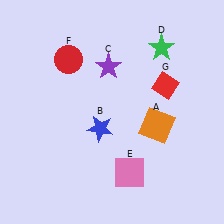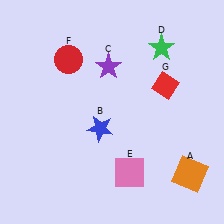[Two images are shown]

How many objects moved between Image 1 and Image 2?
1 object moved between the two images.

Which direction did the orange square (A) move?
The orange square (A) moved down.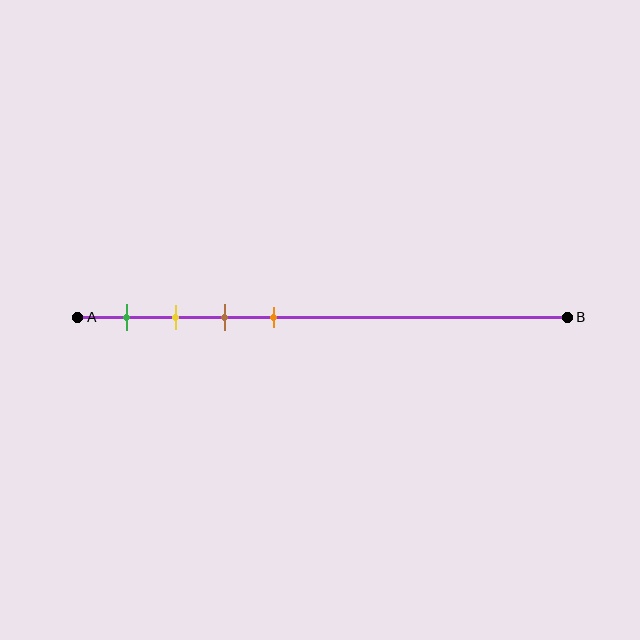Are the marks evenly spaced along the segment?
Yes, the marks are approximately evenly spaced.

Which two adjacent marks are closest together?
The yellow and brown marks are the closest adjacent pair.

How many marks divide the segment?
There are 4 marks dividing the segment.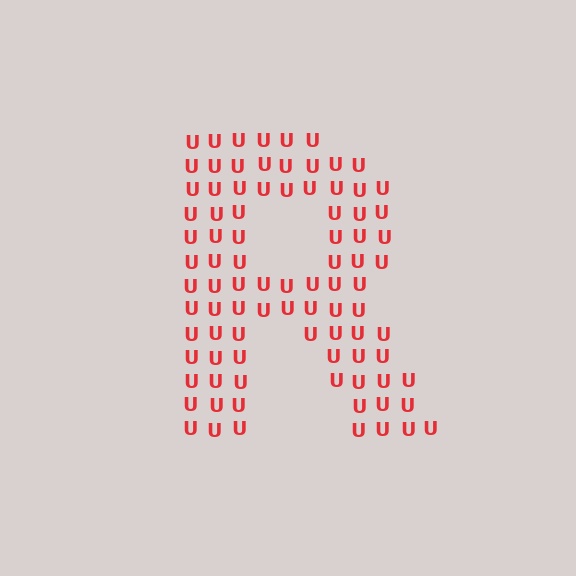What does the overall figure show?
The overall figure shows the letter R.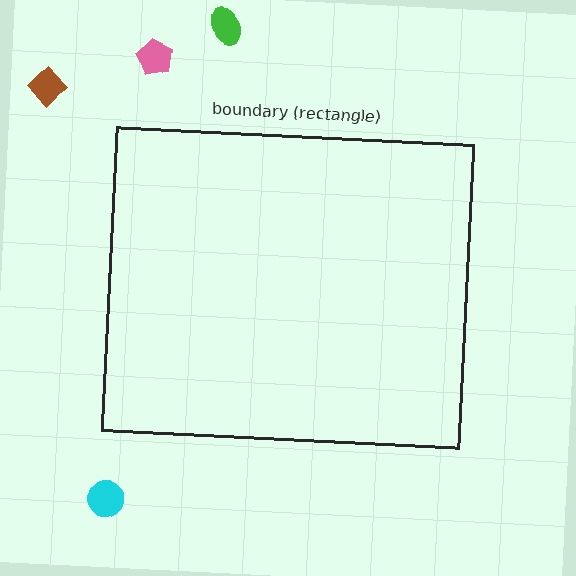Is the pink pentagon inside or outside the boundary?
Outside.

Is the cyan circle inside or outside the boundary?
Outside.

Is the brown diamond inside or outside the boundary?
Outside.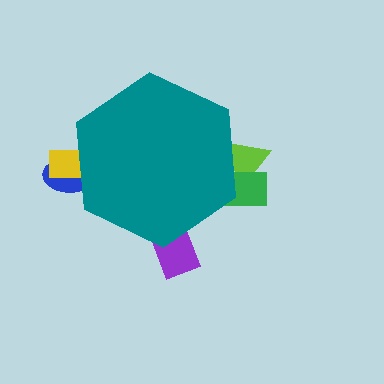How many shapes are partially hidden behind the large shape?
5 shapes are partially hidden.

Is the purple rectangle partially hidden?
Yes, the purple rectangle is partially hidden behind the teal hexagon.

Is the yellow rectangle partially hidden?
Yes, the yellow rectangle is partially hidden behind the teal hexagon.